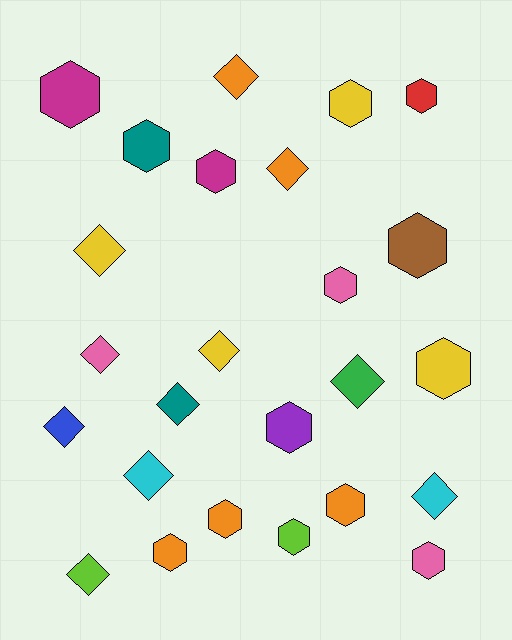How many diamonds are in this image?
There are 11 diamonds.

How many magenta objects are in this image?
There are 2 magenta objects.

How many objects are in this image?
There are 25 objects.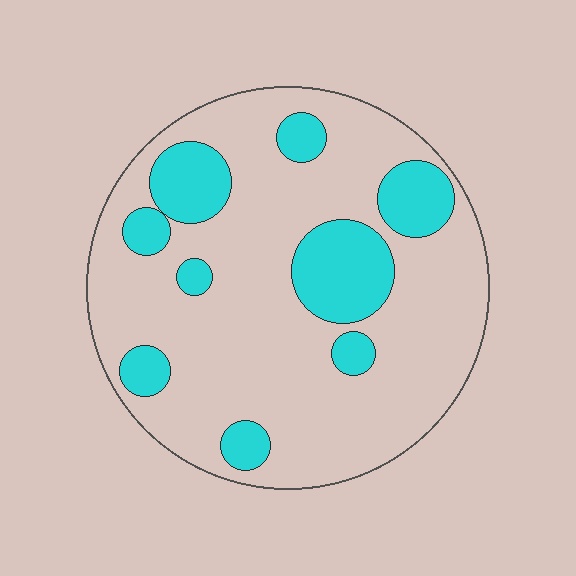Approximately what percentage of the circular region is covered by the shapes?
Approximately 25%.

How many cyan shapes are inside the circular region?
9.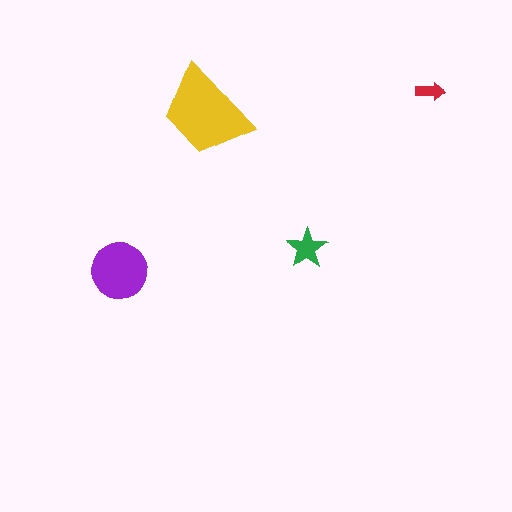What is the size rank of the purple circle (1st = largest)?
2nd.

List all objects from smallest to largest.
The red arrow, the green star, the purple circle, the yellow trapezoid.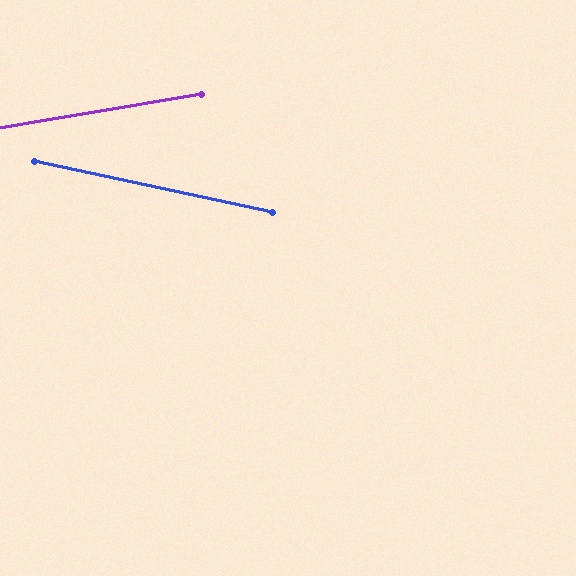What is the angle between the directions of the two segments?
Approximately 22 degrees.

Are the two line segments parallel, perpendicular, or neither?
Neither parallel nor perpendicular — they differ by about 22°.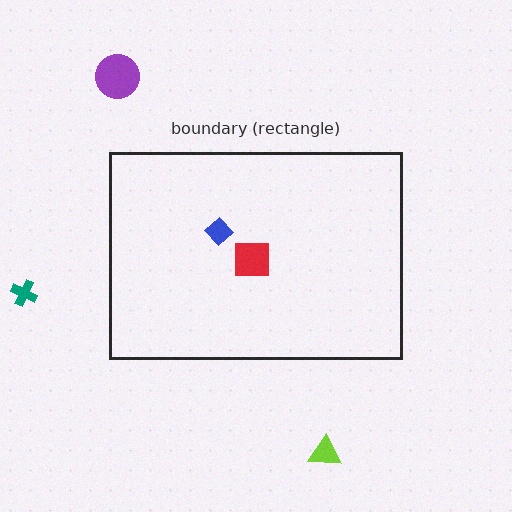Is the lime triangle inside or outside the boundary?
Outside.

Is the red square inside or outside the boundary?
Inside.